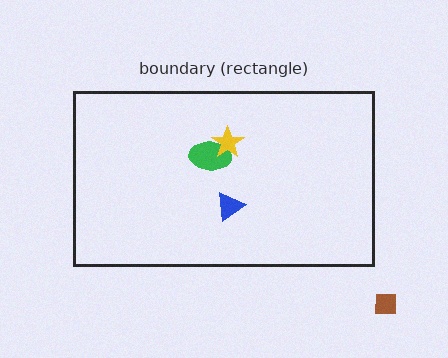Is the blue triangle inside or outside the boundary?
Inside.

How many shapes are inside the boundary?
3 inside, 1 outside.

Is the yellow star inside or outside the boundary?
Inside.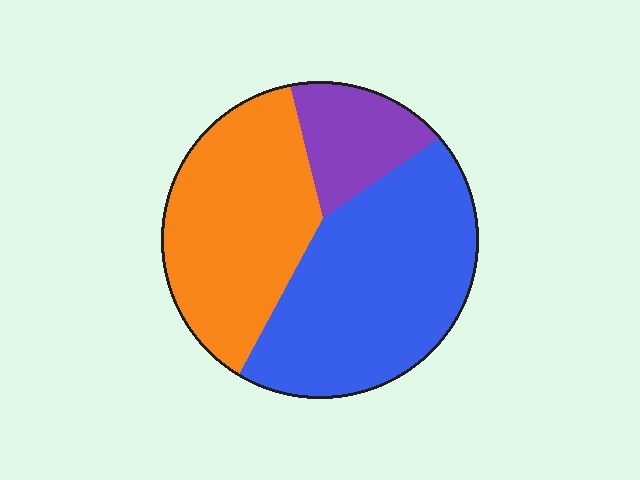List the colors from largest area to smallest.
From largest to smallest: blue, orange, purple.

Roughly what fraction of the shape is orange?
Orange takes up about three eighths (3/8) of the shape.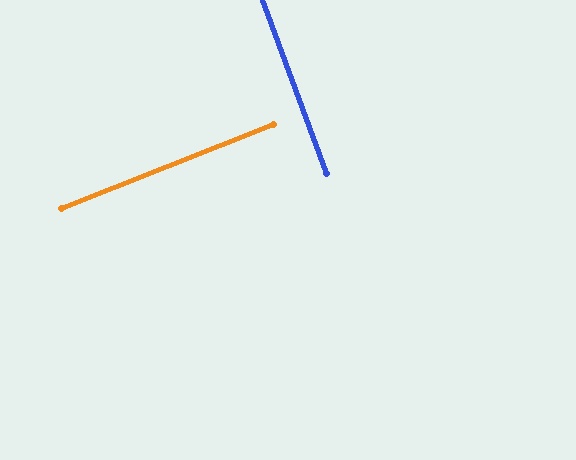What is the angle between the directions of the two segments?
Approximately 89 degrees.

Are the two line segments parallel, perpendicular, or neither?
Perpendicular — they meet at approximately 89°.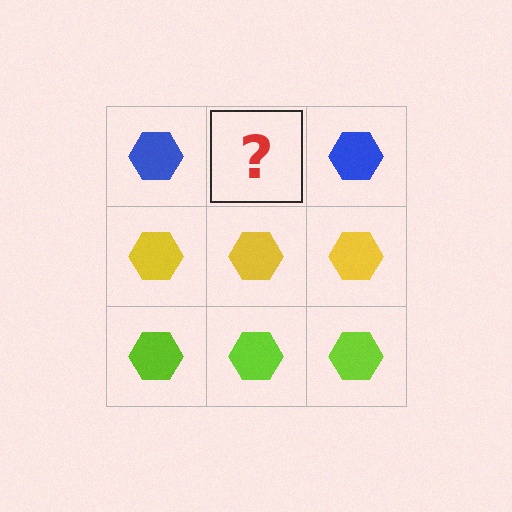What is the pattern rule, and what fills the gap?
The rule is that each row has a consistent color. The gap should be filled with a blue hexagon.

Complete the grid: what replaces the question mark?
The question mark should be replaced with a blue hexagon.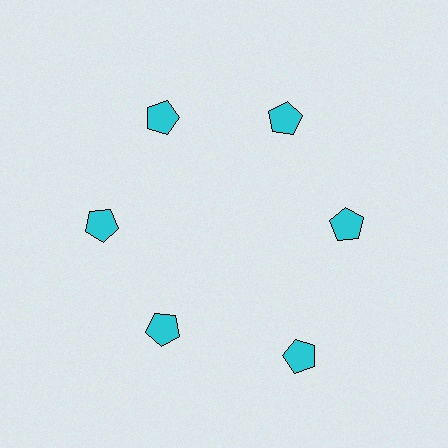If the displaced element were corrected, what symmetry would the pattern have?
It would have 6-fold rotational symmetry — the pattern would map onto itself every 60 degrees.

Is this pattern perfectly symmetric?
No. The 6 cyan pentagons are arranged in a ring, but one element near the 5 o'clock position is pushed outward from the center, breaking the 6-fold rotational symmetry.